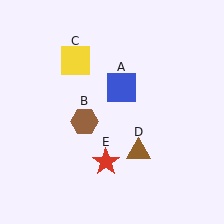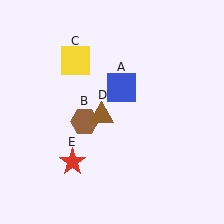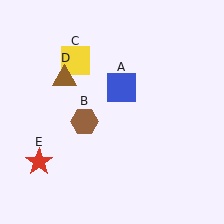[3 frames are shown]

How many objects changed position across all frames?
2 objects changed position: brown triangle (object D), red star (object E).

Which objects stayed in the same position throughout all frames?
Blue square (object A) and brown hexagon (object B) and yellow square (object C) remained stationary.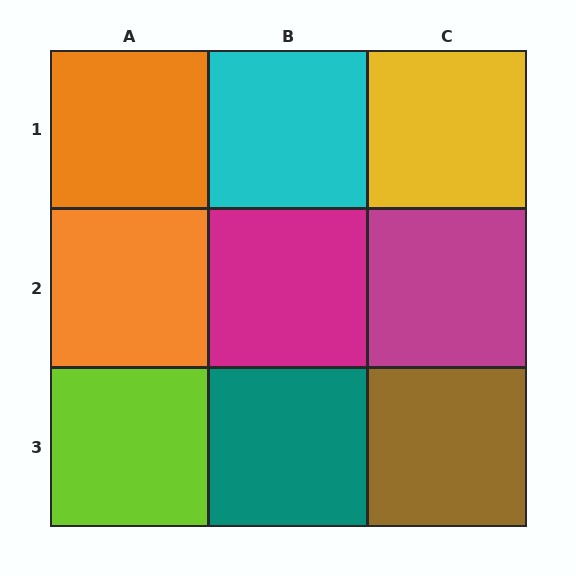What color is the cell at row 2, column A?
Orange.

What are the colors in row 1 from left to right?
Orange, cyan, yellow.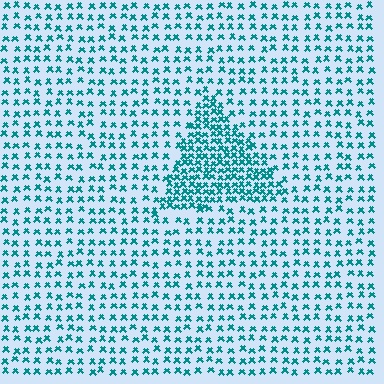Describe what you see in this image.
The image contains small teal elements arranged at two different densities. A triangle-shaped region is visible where the elements are more densely packed than the surrounding area.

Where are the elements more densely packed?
The elements are more densely packed inside the triangle boundary.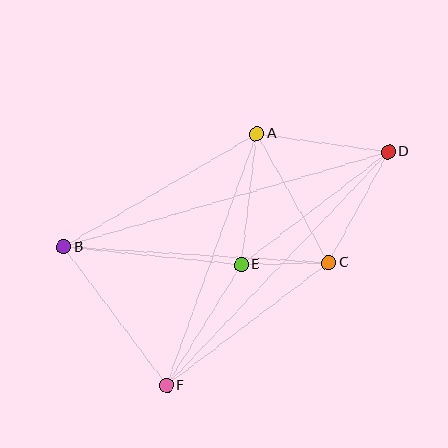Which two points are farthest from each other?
Points B and D are farthest from each other.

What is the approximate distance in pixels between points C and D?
The distance between C and D is approximately 126 pixels.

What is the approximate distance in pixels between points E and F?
The distance between E and F is approximately 142 pixels.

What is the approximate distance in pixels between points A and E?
The distance between A and E is approximately 132 pixels.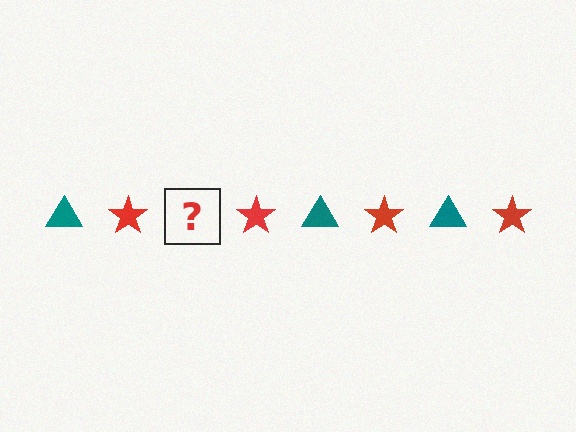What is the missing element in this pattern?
The missing element is a teal triangle.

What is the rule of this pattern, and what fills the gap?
The rule is that the pattern alternates between teal triangle and red star. The gap should be filled with a teal triangle.